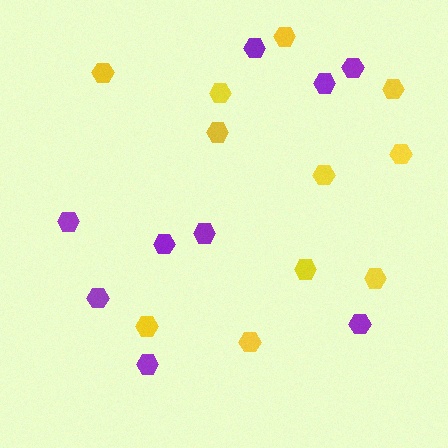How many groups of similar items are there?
There are 2 groups: one group of purple hexagons (9) and one group of yellow hexagons (11).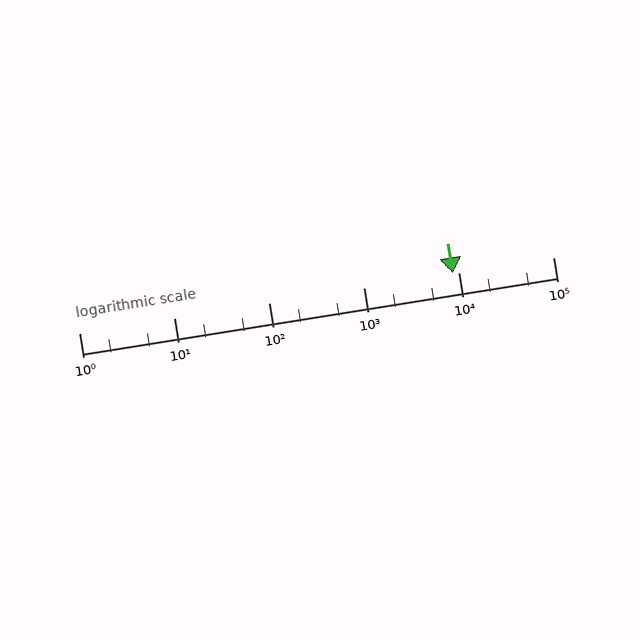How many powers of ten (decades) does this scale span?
The scale spans 5 decades, from 1 to 100000.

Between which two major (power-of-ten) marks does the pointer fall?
The pointer is between 1000 and 10000.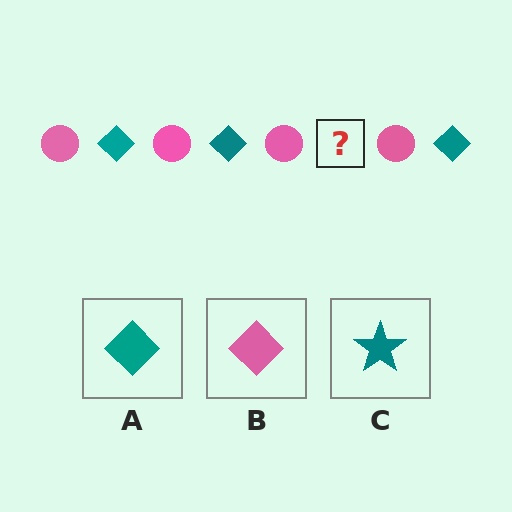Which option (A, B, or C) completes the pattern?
A.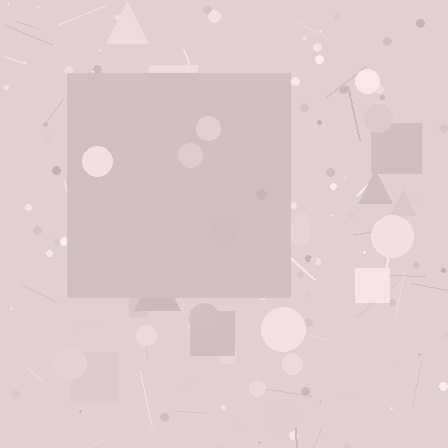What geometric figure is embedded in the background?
A square is embedded in the background.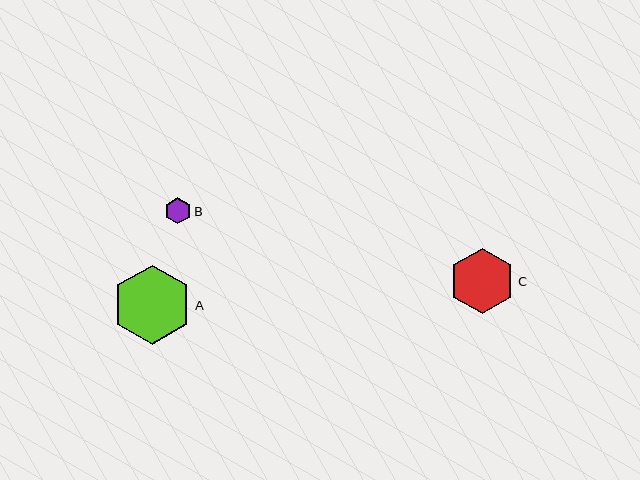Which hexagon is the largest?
Hexagon A is the largest with a size of approximately 79 pixels.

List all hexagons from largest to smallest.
From largest to smallest: A, C, B.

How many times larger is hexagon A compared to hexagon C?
Hexagon A is approximately 1.2 times the size of hexagon C.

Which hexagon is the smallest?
Hexagon B is the smallest with a size of approximately 26 pixels.